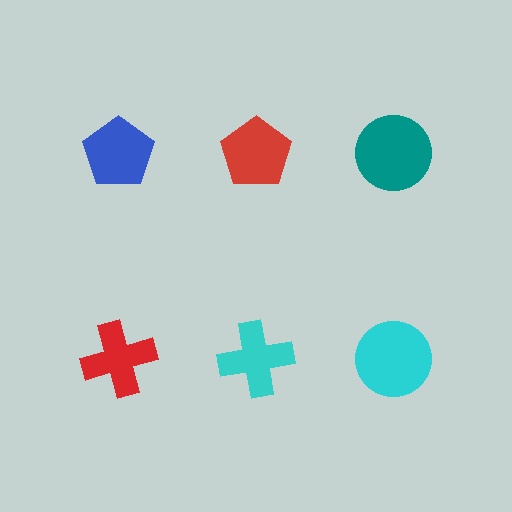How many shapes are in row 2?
3 shapes.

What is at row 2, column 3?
A cyan circle.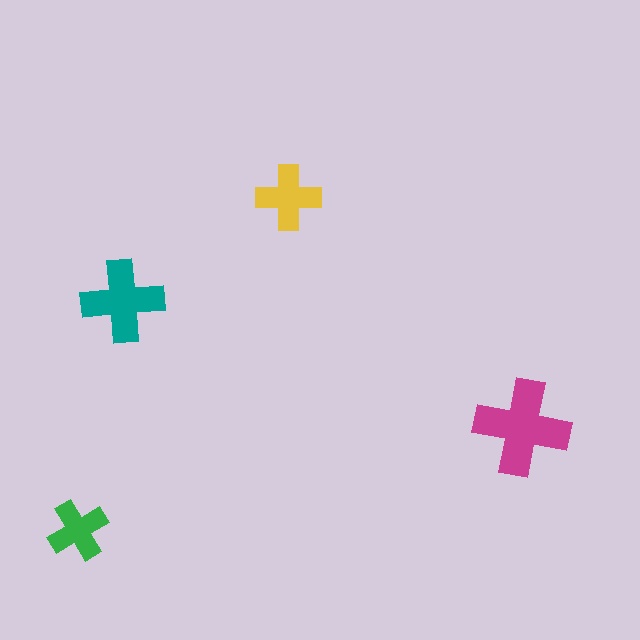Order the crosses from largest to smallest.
the magenta one, the teal one, the yellow one, the green one.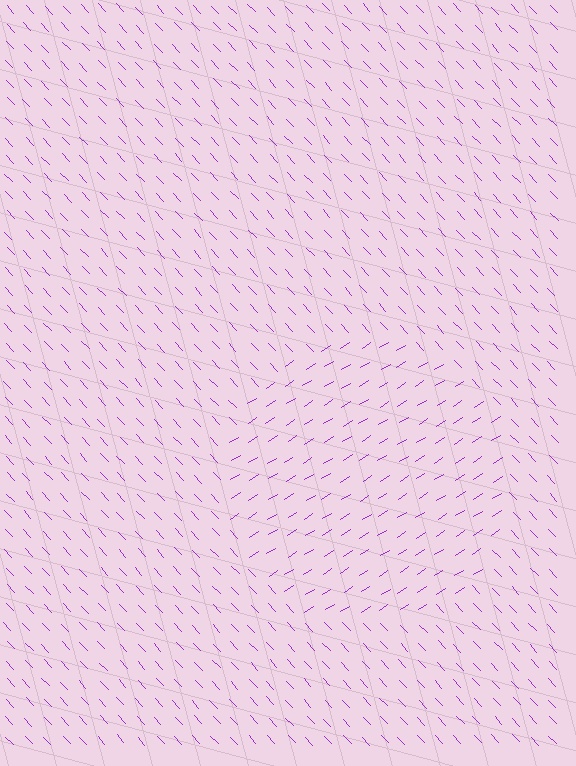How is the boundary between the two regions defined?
The boundary is defined purely by a change in line orientation (approximately 80 degrees difference). All lines are the same color and thickness.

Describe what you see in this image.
The image is filled with small purple line segments. A circle region in the image has lines oriented differently from the surrounding lines, creating a visible texture boundary.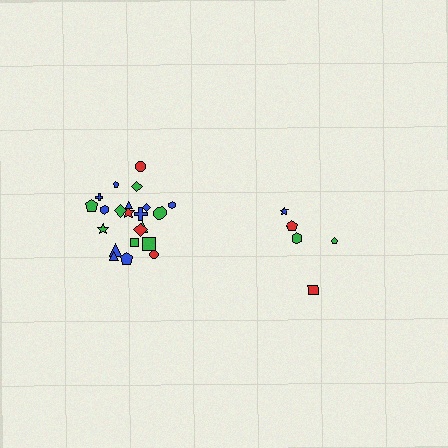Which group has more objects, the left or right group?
The left group.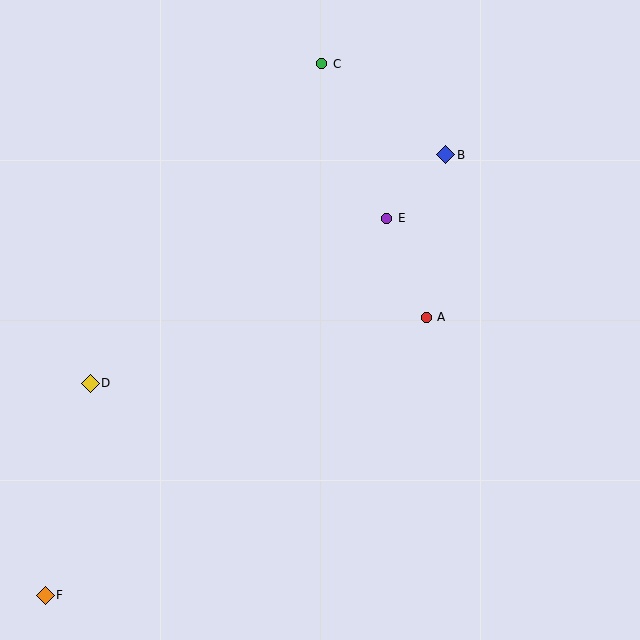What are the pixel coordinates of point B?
Point B is at (446, 155).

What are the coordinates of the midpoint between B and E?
The midpoint between B and E is at (416, 187).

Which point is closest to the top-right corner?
Point B is closest to the top-right corner.